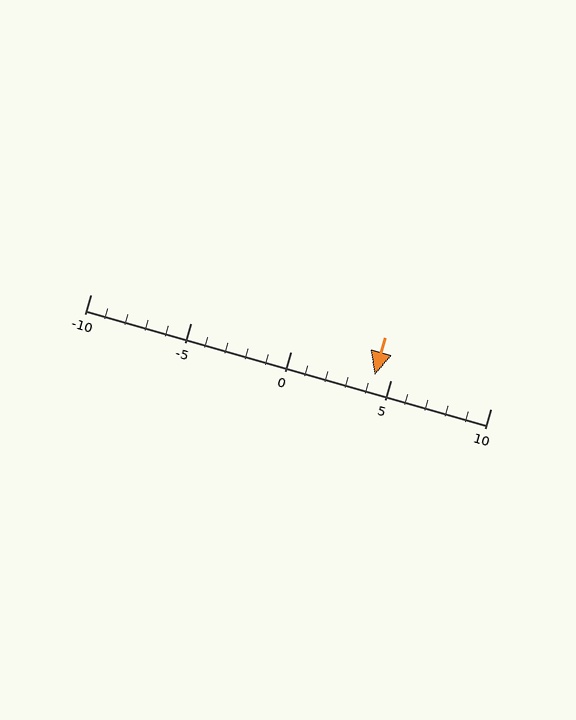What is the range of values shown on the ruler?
The ruler shows values from -10 to 10.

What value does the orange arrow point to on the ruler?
The orange arrow points to approximately 4.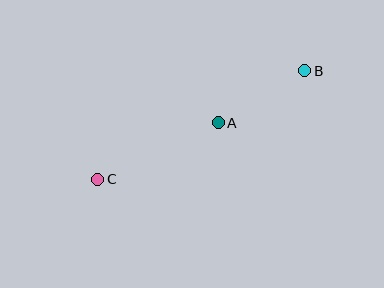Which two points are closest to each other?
Points A and B are closest to each other.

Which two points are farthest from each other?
Points B and C are farthest from each other.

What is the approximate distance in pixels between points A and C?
The distance between A and C is approximately 133 pixels.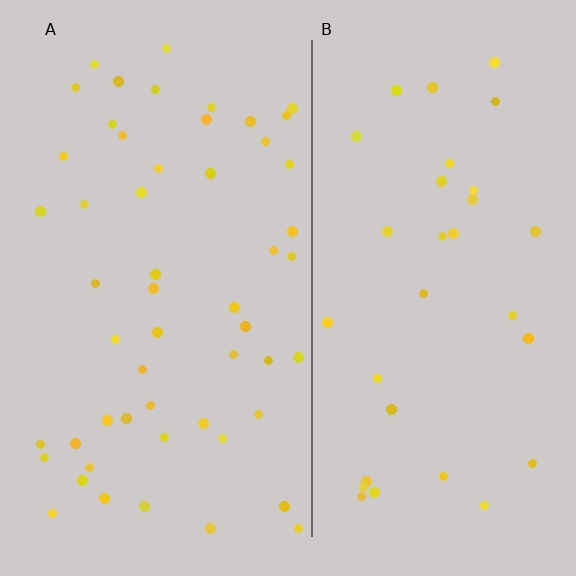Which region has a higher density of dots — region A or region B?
A (the left).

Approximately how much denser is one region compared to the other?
Approximately 1.6× — region A over region B.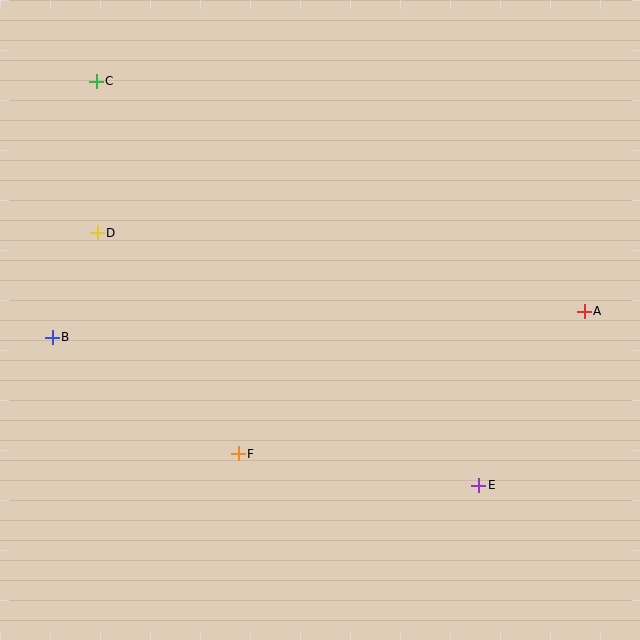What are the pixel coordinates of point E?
Point E is at (479, 485).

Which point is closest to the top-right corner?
Point A is closest to the top-right corner.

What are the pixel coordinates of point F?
Point F is at (238, 454).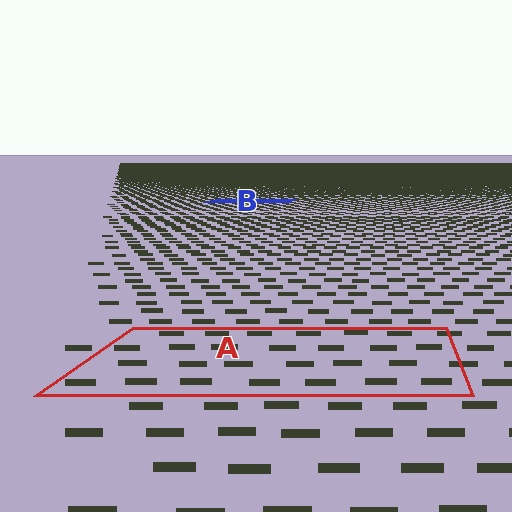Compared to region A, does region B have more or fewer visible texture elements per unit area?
Region B has more texture elements per unit area — they are packed more densely because it is farther away.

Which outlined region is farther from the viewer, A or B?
Region B is farther from the viewer — the texture elements inside it appear smaller and more densely packed.